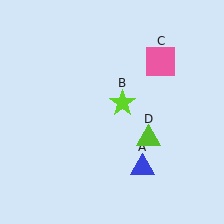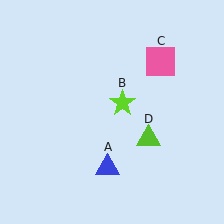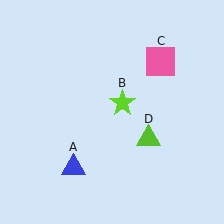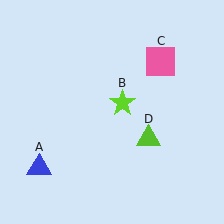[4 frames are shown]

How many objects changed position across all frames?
1 object changed position: blue triangle (object A).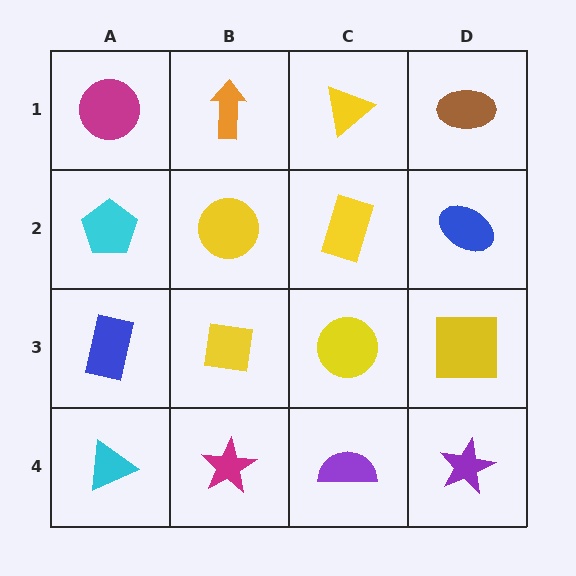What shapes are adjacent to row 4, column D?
A yellow square (row 3, column D), a purple semicircle (row 4, column C).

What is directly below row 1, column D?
A blue ellipse.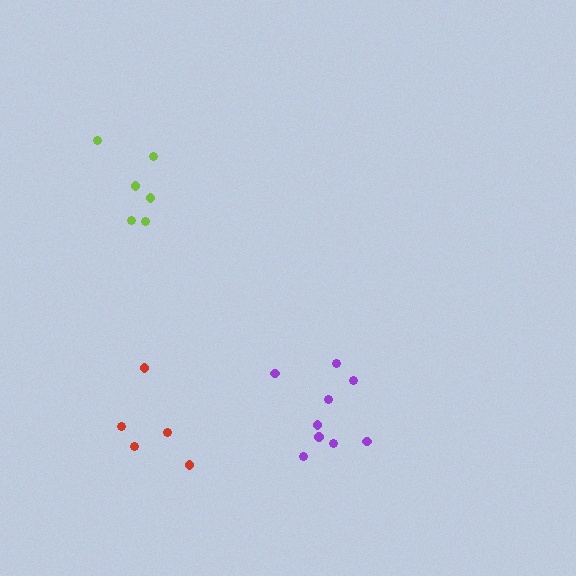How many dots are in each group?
Group 1: 6 dots, Group 2: 9 dots, Group 3: 5 dots (20 total).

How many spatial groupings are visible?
There are 3 spatial groupings.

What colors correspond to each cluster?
The clusters are colored: lime, purple, red.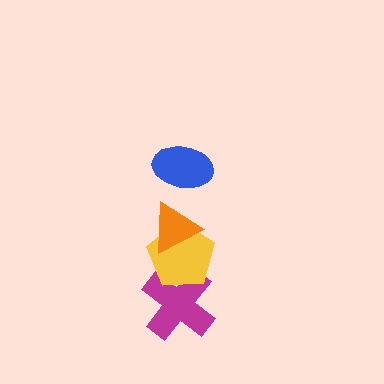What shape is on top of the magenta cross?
The yellow pentagon is on top of the magenta cross.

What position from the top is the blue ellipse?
The blue ellipse is 1st from the top.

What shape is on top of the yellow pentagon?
The orange triangle is on top of the yellow pentagon.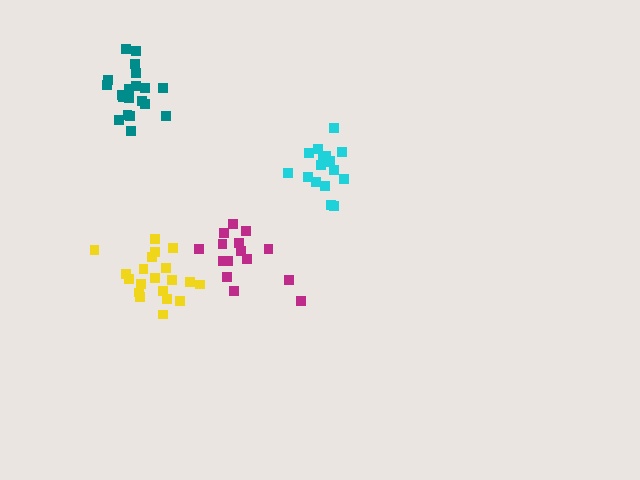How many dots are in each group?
Group 1: 20 dots, Group 2: 20 dots, Group 3: 15 dots, Group 4: 17 dots (72 total).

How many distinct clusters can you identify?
There are 4 distinct clusters.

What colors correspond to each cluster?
The clusters are colored: teal, yellow, magenta, cyan.